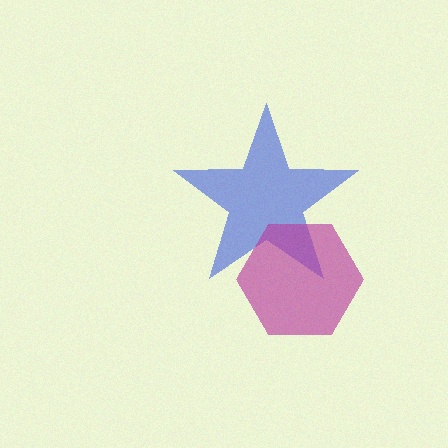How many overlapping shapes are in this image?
There are 2 overlapping shapes in the image.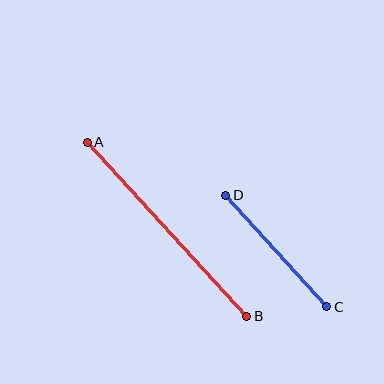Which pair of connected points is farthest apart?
Points A and B are farthest apart.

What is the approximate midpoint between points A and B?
The midpoint is at approximately (167, 229) pixels.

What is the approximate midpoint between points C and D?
The midpoint is at approximately (276, 251) pixels.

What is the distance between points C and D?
The distance is approximately 150 pixels.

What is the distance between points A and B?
The distance is approximately 236 pixels.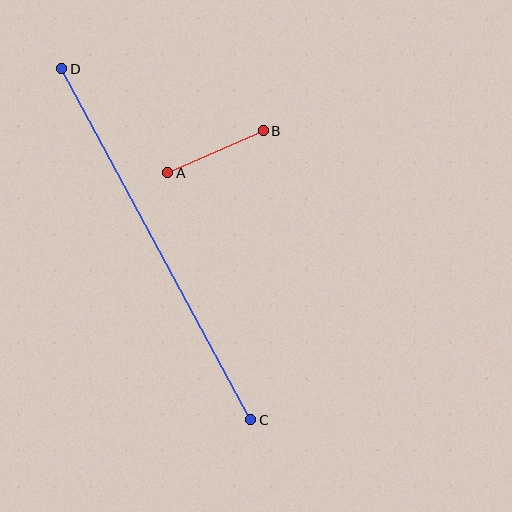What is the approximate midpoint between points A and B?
The midpoint is at approximately (216, 152) pixels.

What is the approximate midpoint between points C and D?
The midpoint is at approximately (156, 244) pixels.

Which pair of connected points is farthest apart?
Points C and D are farthest apart.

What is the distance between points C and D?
The distance is approximately 399 pixels.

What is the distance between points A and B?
The distance is approximately 105 pixels.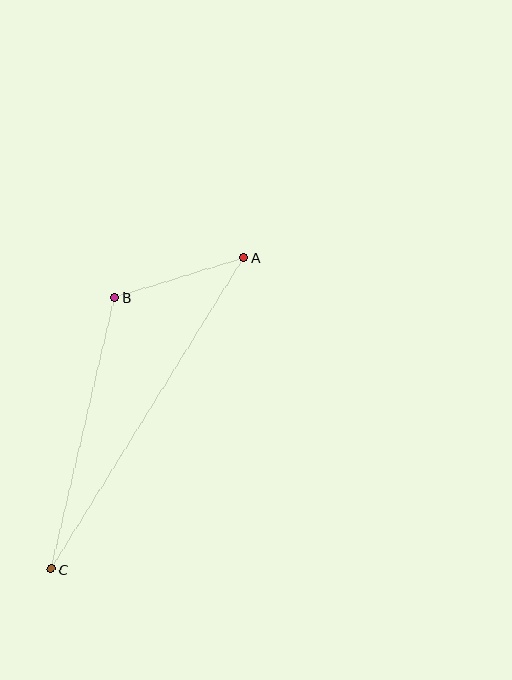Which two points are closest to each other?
Points A and B are closest to each other.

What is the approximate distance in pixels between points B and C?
The distance between B and C is approximately 279 pixels.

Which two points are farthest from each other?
Points A and C are farthest from each other.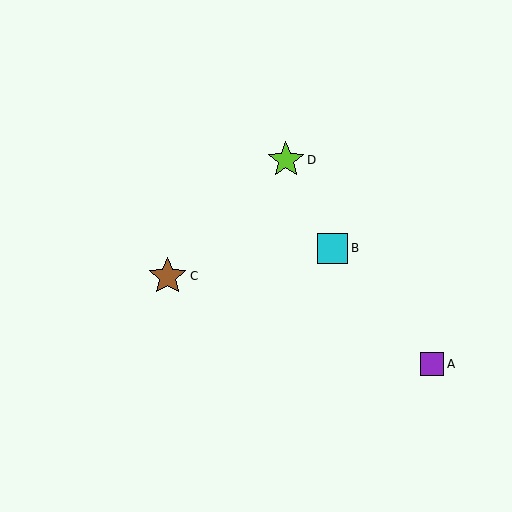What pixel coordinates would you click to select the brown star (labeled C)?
Click at (167, 276) to select the brown star C.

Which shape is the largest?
The brown star (labeled C) is the largest.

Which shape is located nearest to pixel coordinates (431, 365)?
The purple square (labeled A) at (432, 364) is nearest to that location.